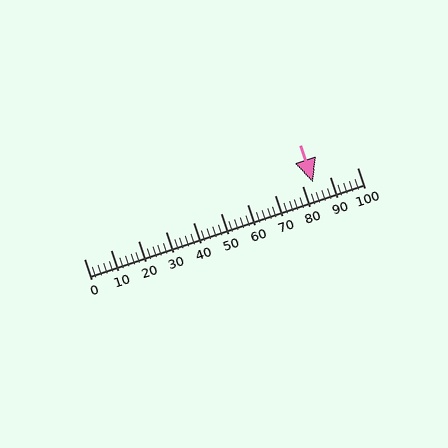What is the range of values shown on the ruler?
The ruler shows values from 0 to 100.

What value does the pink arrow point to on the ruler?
The pink arrow points to approximately 84.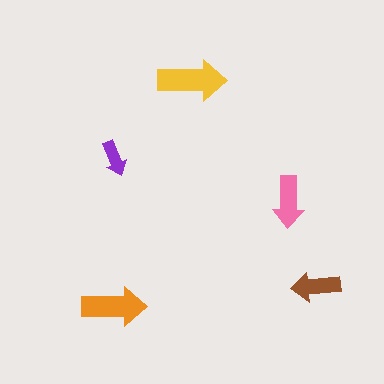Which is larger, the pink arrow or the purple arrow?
The pink one.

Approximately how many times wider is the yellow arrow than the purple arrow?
About 2 times wider.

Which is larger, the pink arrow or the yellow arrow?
The yellow one.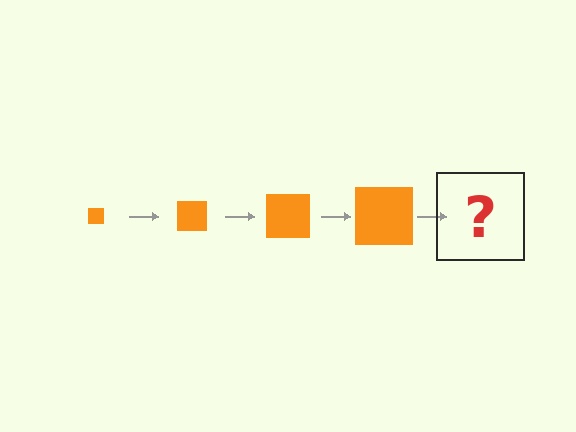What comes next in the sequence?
The next element should be an orange square, larger than the previous one.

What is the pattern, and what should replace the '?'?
The pattern is that the square gets progressively larger each step. The '?' should be an orange square, larger than the previous one.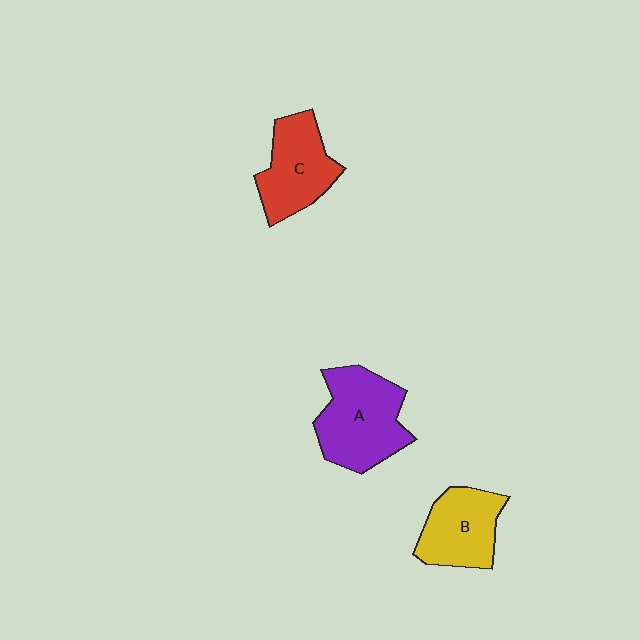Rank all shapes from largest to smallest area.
From largest to smallest: A (purple), C (red), B (yellow).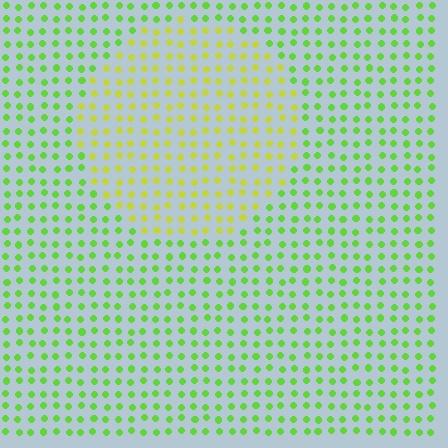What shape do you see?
I see a circle.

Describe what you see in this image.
The image is filled with small lime elements in a uniform arrangement. A circle-shaped region is visible where the elements are tinted to a slightly different hue, forming a subtle color boundary.